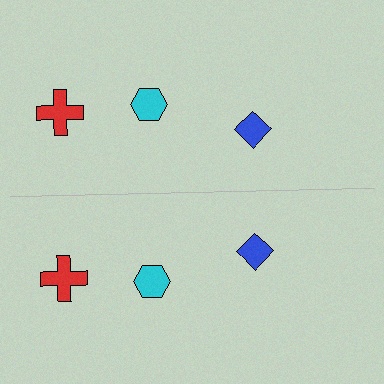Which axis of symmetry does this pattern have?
The pattern has a horizontal axis of symmetry running through the center of the image.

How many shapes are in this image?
There are 6 shapes in this image.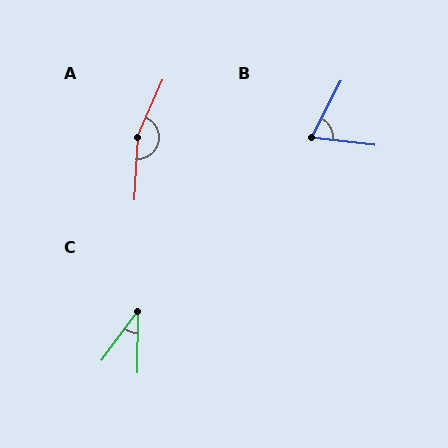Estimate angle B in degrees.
Approximately 69 degrees.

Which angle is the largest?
A, at approximately 160 degrees.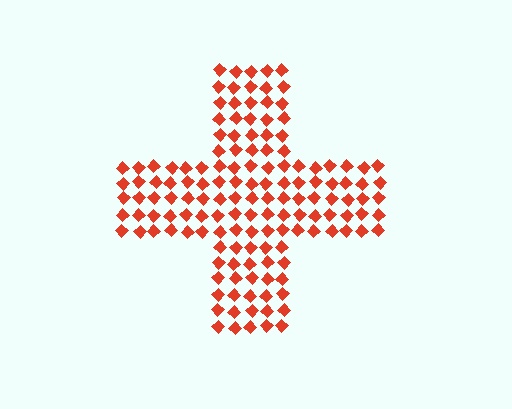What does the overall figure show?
The overall figure shows a cross.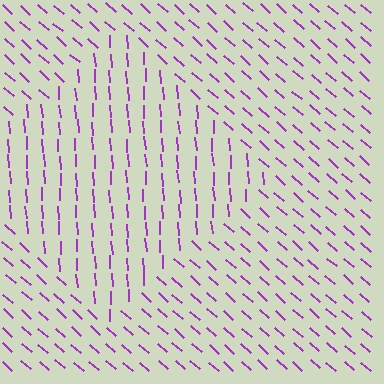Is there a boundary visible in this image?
Yes, there is a texture boundary formed by a change in line orientation.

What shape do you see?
I see a diamond.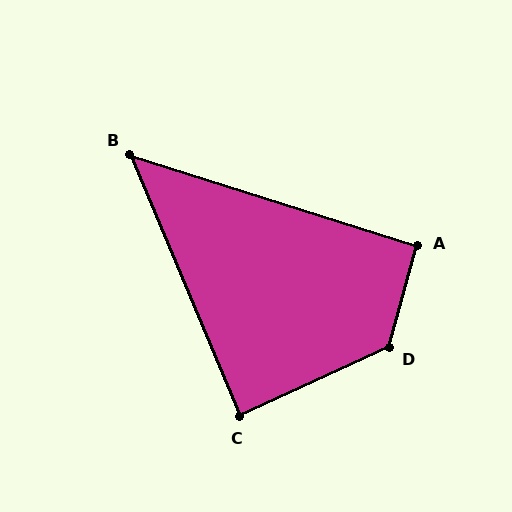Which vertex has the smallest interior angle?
B, at approximately 50 degrees.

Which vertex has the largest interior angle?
D, at approximately 130 degrees.